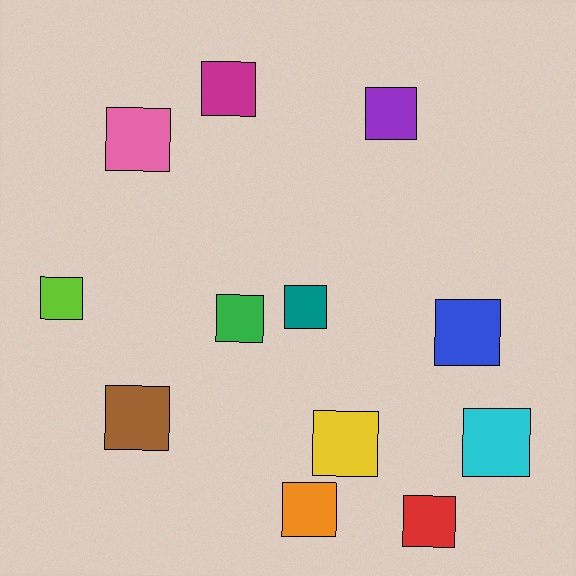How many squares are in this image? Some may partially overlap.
There are 12 squares.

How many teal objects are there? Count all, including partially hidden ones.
There is 1 teal object.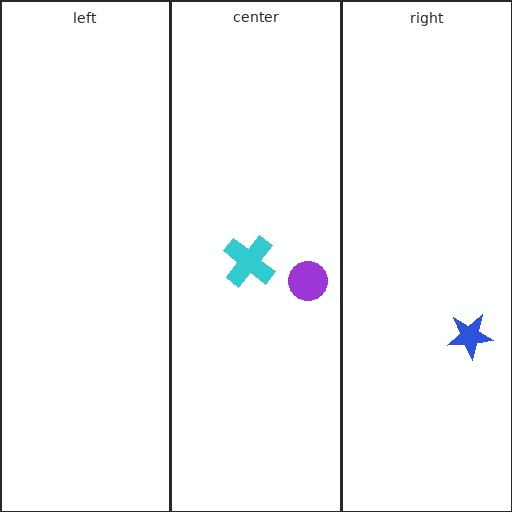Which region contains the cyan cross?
The center region.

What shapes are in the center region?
The purple circle, the cyan cross.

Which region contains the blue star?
The right region.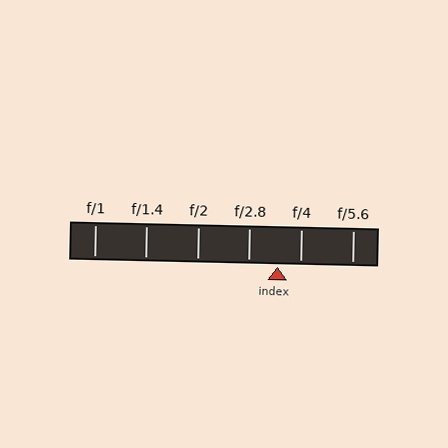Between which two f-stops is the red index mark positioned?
The index mark is between f/2.8 and f/4.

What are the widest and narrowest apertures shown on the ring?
The widest aperture shown is f/1 and the narrowest is f/5.6.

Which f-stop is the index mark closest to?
The index mark is closest to f/4.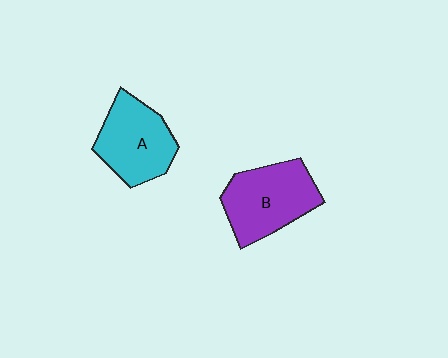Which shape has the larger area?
Shape B (purple).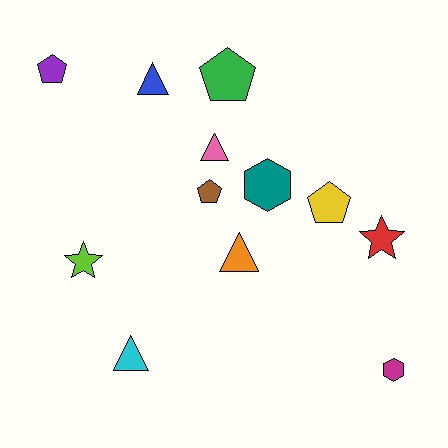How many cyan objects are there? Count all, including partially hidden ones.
There is 1 cyan object.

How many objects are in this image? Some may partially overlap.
There are 12 objects.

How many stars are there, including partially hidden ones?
There are 2 stars.